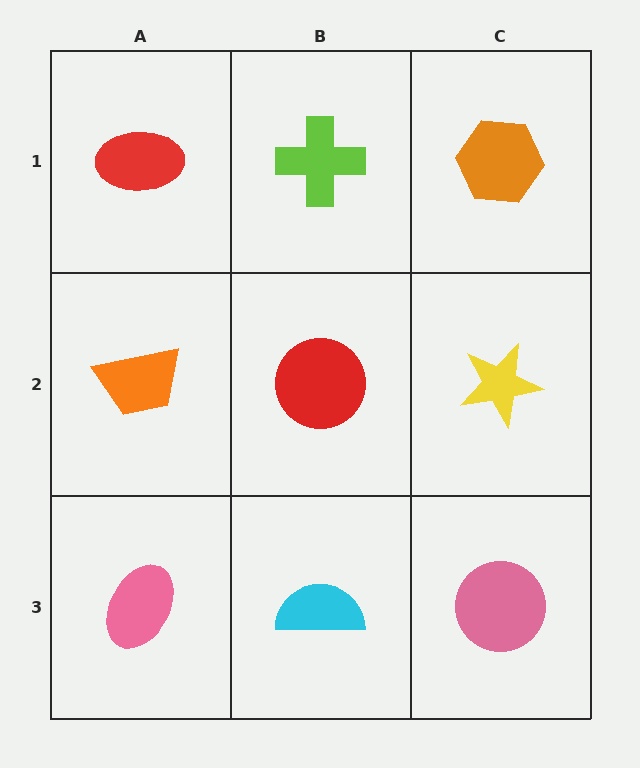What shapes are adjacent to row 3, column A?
An orange trapezoid (row 2, column A), a cyan semicircle (row 3, column B).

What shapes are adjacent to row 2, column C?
An orange hexagon (row 1, column C), a pink circle (row 3, column C), a red circle (row 2, column B).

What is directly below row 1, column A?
An orange trapezoid.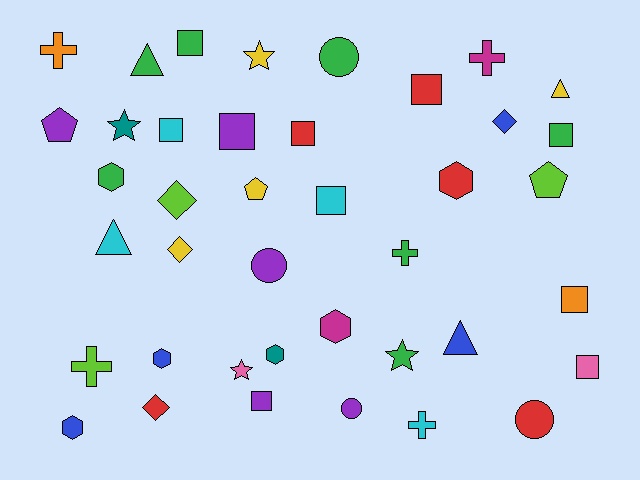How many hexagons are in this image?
There are 6 hexagons.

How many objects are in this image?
There are 40 objects.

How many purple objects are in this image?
There are 5 purple objects.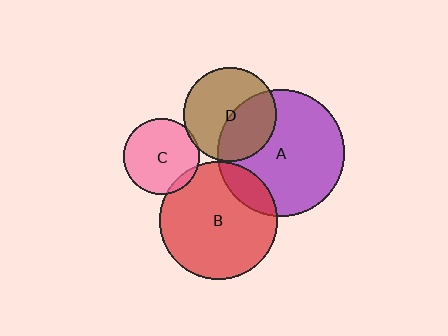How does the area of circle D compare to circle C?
Approximately 1.5 times.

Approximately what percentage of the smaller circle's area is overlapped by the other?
Approximately 15%.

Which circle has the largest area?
Circle A (purple).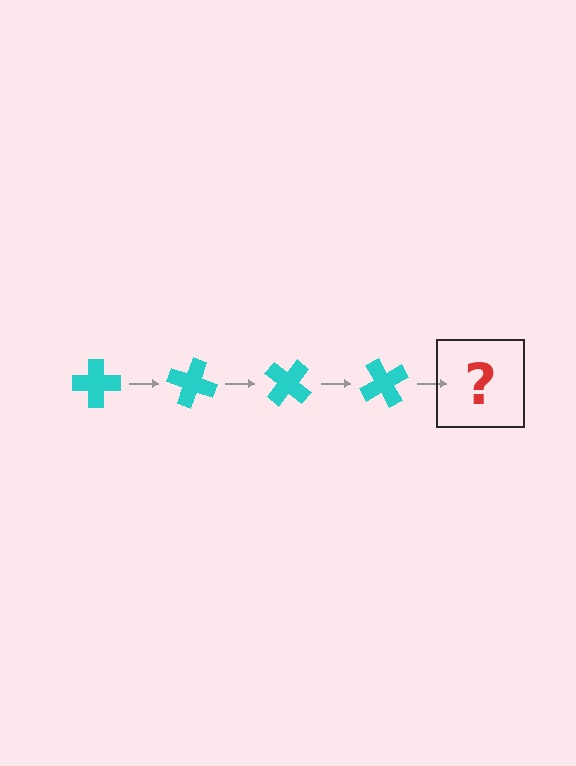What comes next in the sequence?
The next element should be a cyan cross rotated 80 degrees.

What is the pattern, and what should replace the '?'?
The pattern is that the cross rotates 20 degrees each step. The '?' should be a cyan cross rotated 80 degrees.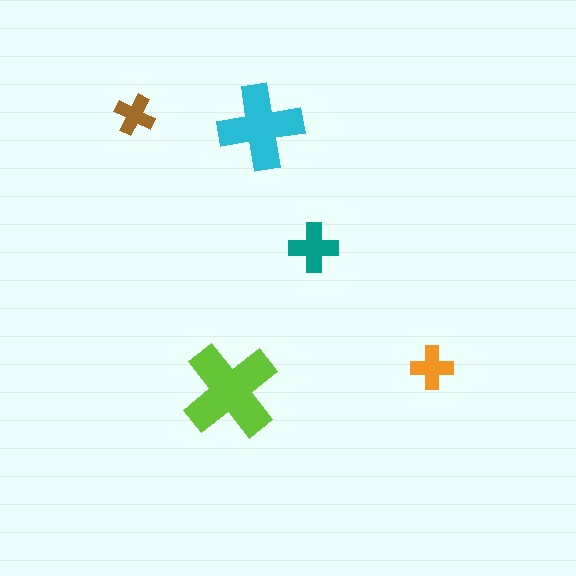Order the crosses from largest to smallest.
the lime one, the cyan one, the teal one, the orange one, the brown one.